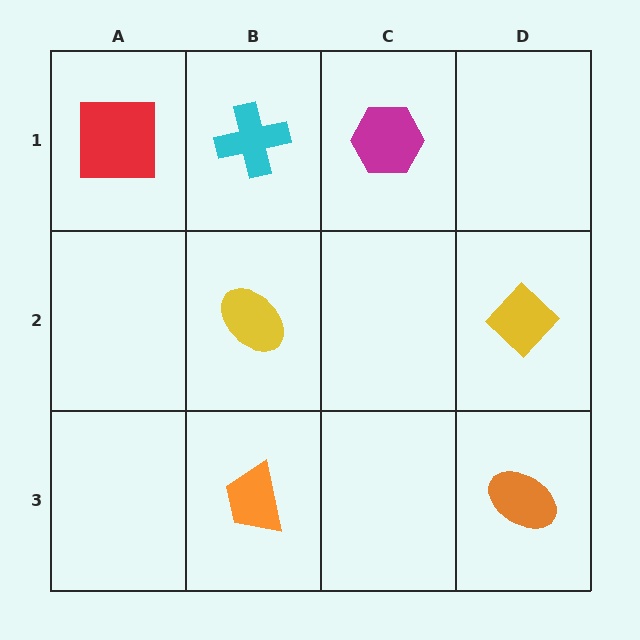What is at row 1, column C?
A magenta hexagon.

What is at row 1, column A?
A red square.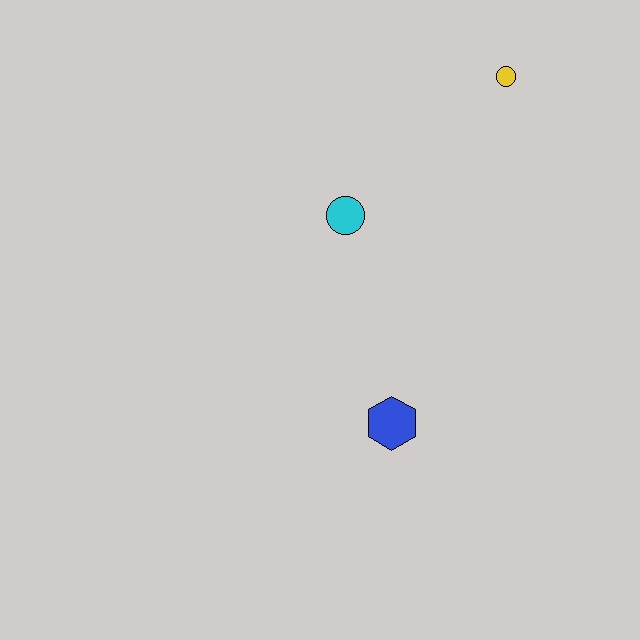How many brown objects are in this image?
There are no brown objects.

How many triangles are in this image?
There are no triangles.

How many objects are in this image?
There are 3 objects.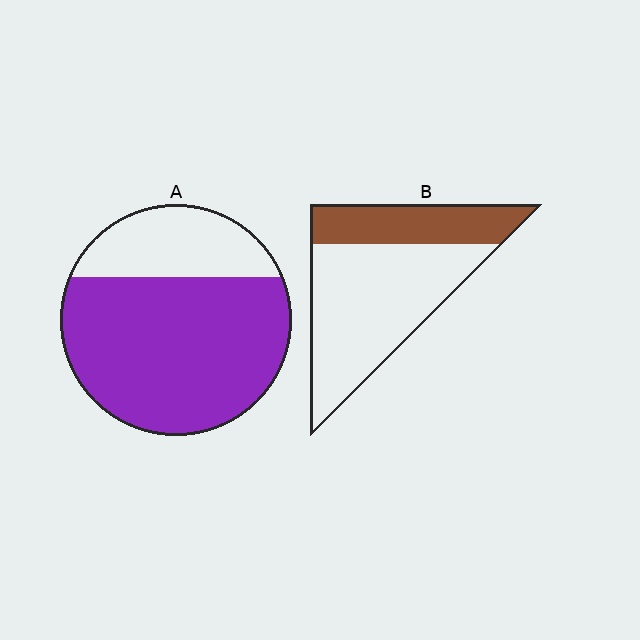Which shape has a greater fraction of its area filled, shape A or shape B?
Shape A.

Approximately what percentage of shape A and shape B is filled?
A is approximately 75% and B is approximately 30%.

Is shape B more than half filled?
No.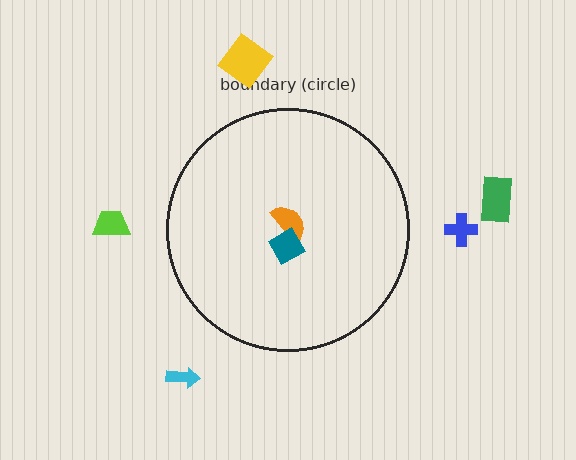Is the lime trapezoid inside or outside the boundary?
Outside.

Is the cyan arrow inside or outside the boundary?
Outside.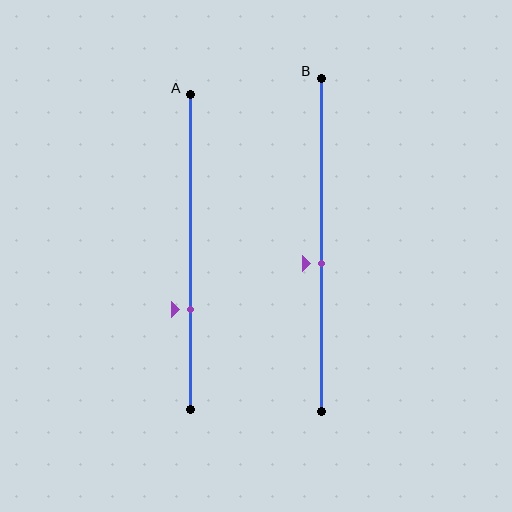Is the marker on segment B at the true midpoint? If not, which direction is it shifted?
No, the marker on segment B is shifted downward by about 5% of the segment length.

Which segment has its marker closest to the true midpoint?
Segment B has its marker closest to the true midpoint.